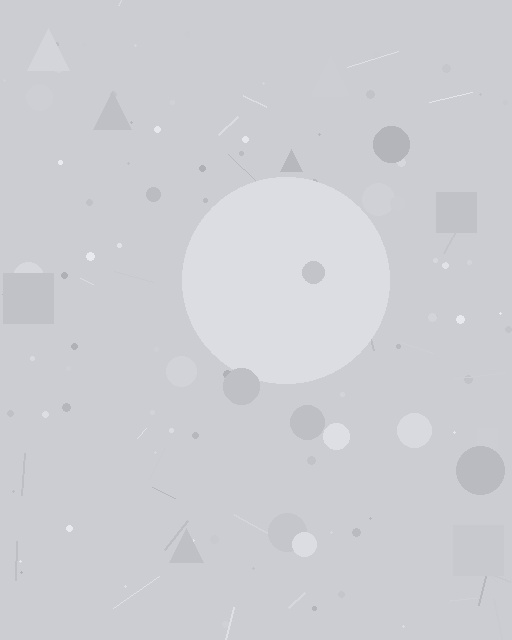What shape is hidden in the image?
A circle is hidden in the image.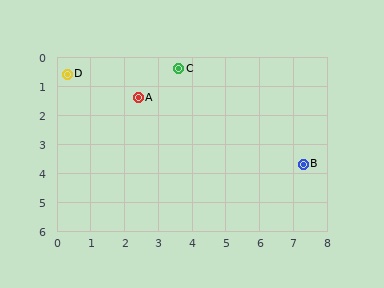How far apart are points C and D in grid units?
Points C and D are about 3.3 grid units apart.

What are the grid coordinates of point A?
Point A is at approximately (2.4, 1.4).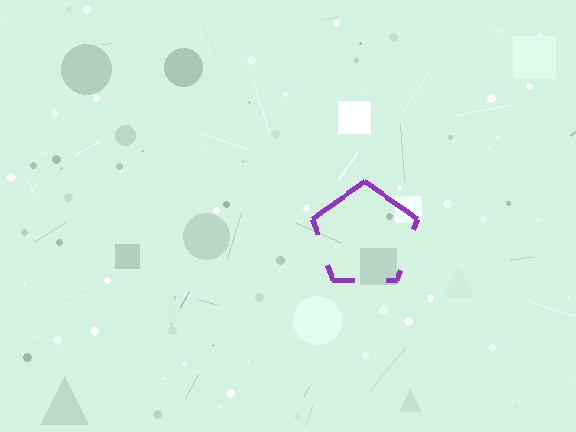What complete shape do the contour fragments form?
The contour fragments form a pentagon.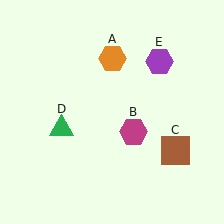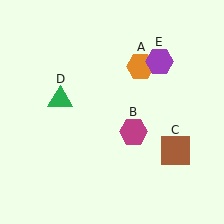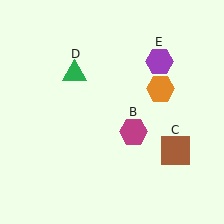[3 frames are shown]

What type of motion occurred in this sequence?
The orange hexagon (object A), green triangle (object D) rotated clockwise around the center of the scene.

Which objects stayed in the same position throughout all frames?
Magenta hexagon (object B) and brown square (object C) and purple hexagon (object E) remained stationary.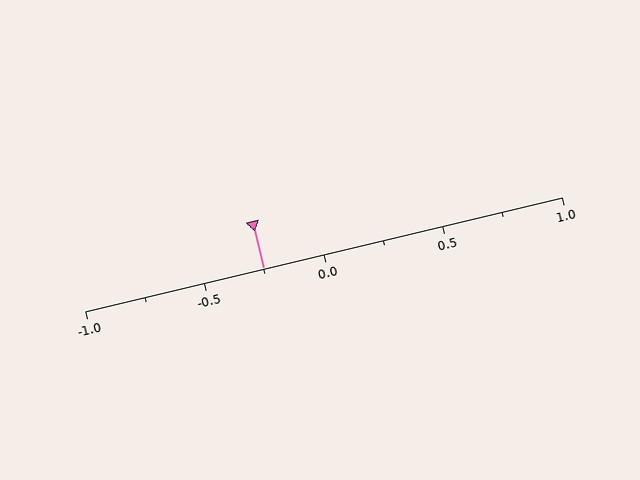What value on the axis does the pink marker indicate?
The marker indicates approximately -0.25.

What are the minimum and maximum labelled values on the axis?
The axis runs from -1.0 to 1.0.